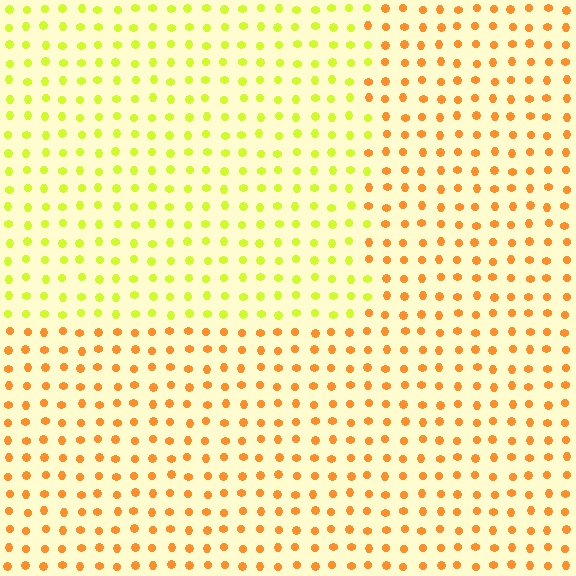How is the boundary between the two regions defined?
The boundary is defined purely by a slight shift in hue (about 44 degrees). Spacing, size, and orientation are identical on both sides.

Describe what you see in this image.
The image is filled with small orange elements in a uniform arrangement. A rectangle-shaped region is visible where the elements are tinted to a slightly different hue, forming a subtle color boundary.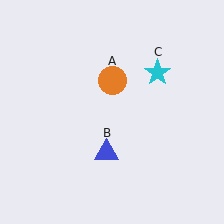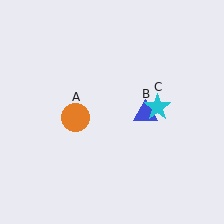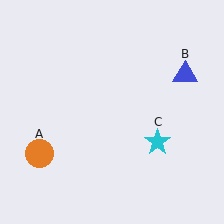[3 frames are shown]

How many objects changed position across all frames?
3 objects changed position: orange circle (object A), blue triangle (object B), cyan star (object C).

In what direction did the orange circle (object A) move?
The orange circle (object A) moved down and to the left.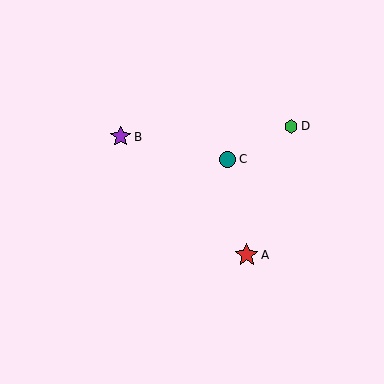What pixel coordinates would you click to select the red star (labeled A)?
Click at (247, 255) to select the red star A.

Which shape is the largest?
The red star (labeled A) is the largest.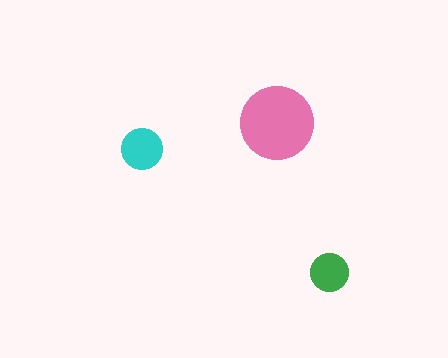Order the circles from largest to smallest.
the pink one, the cyan one, the green one.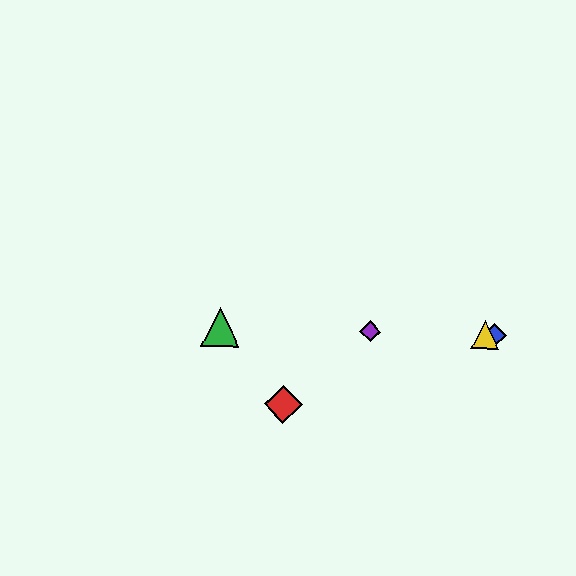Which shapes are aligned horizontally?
The blue diamond, the green triangle, the yellow triangle, the purple diamond are aligned horizontally.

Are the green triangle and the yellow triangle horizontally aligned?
Yes, both are at y≈327.